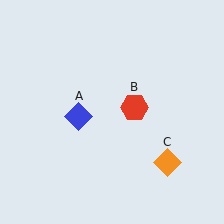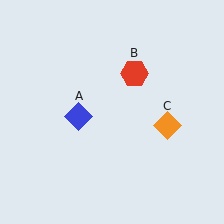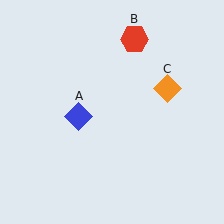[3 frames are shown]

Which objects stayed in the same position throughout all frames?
Blue diamond (object A) remained stationary.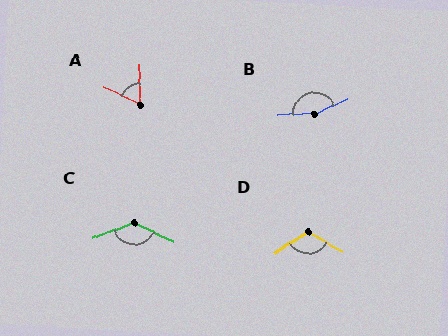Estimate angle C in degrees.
Approximately 133 degrees.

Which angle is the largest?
B, at approximately 160 degrees.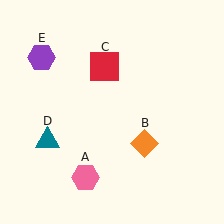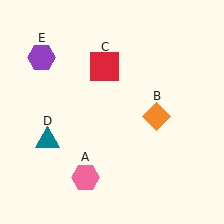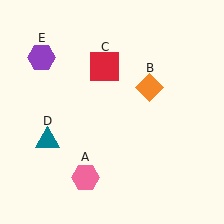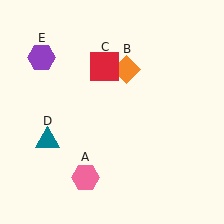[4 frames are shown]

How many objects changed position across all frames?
1 object changed position: orange diamond (object B).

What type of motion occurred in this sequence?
The orange diamond (object B) rotated counterclockwise around the center of the scene.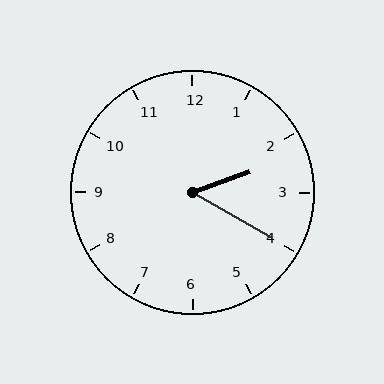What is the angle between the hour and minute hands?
Approximately 50 degrees.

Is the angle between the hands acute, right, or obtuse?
It is acute.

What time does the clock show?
2:20.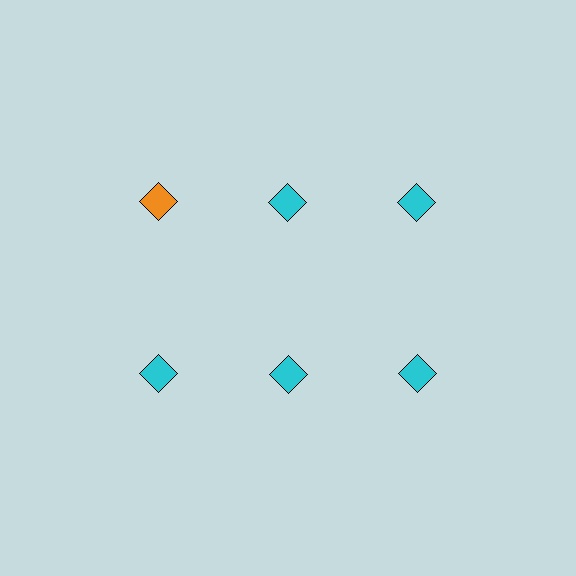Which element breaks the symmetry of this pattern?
The orange diamond in the top row, leftmost column breaks the symmetry. All other shapes are cyan diamonds.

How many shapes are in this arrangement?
There are 6 shapes arranged in a grid pattern.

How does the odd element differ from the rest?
It has a different color: orange instead of cyan.